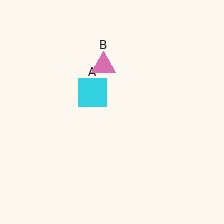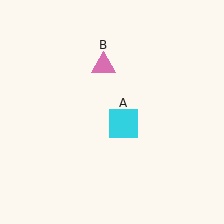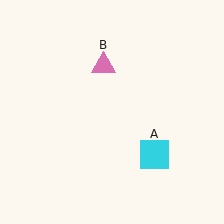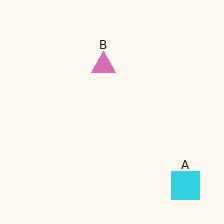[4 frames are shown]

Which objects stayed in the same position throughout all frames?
Pink triangle (object B) remained stationary.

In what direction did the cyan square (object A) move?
The cyan square (object A) moved down and to the right.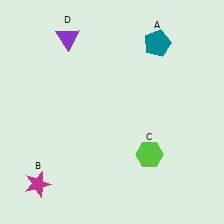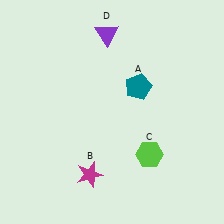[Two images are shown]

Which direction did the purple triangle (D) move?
The purple triangle (D) moved right.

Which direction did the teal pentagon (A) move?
The teal pentagon (A) moved down.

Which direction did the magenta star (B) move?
The magenta star (B) moved right.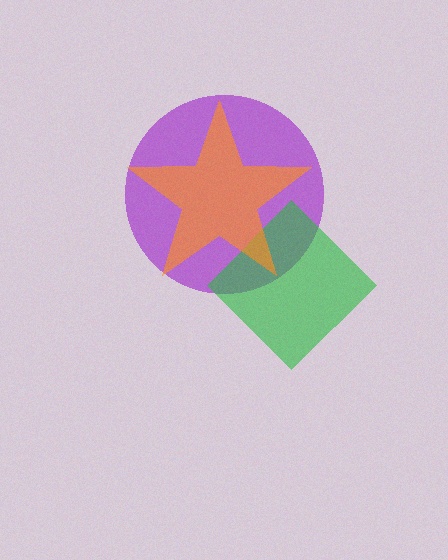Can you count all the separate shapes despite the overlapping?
Yes, there are 3 separate shapes.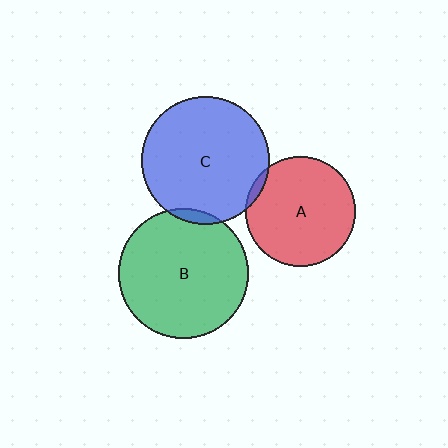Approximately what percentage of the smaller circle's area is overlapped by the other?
Approximately 5%.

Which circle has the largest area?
Circle B (green).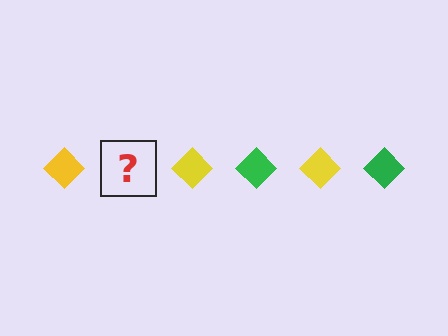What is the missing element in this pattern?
The missing element is a green diamond.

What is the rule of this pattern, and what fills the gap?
The rule is that the pattern cycles through yellow, green diamonds. The gap should be filled with a green diamond.